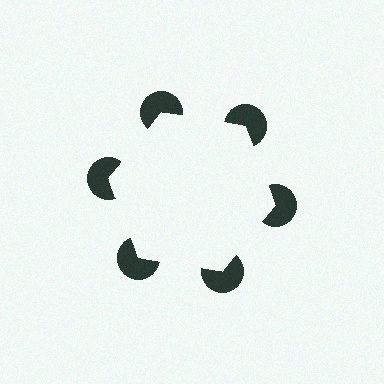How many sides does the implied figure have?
6 sides.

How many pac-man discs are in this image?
There are 6 — one at each vertex of the illusory hexagon.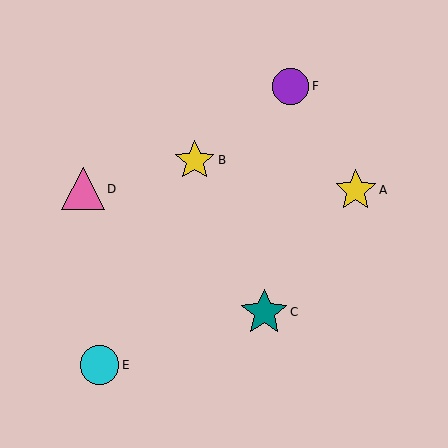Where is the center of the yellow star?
The center of the yellow star is at (195, 160).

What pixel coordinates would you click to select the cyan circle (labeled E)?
Click at (100, 365) to select the cyan circle E.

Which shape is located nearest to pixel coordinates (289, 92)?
The purple circle (labeled F) at (291, 86) is nearest to that location.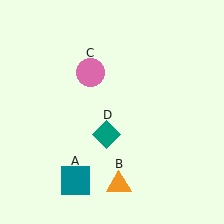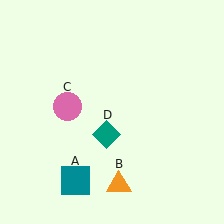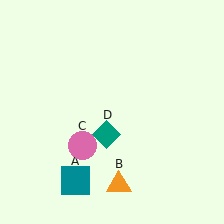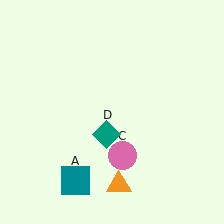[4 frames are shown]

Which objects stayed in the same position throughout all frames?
Teal square (object A) and orange triangle (object B) and teal diamond (object D) remained stationary.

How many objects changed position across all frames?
1 object changed position: pink circle (object C).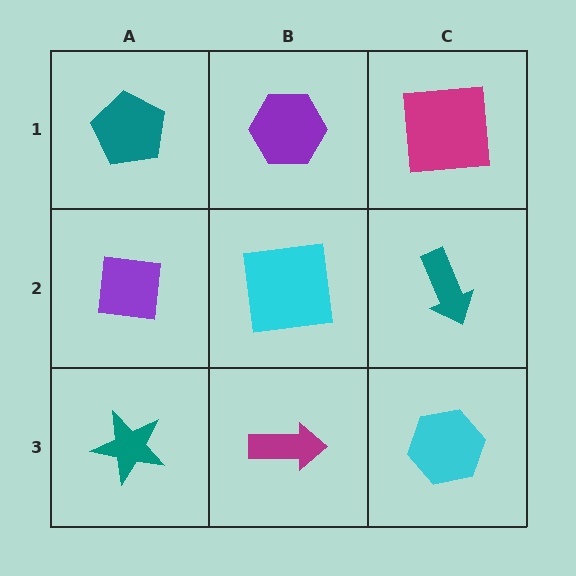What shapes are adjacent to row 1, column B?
A cyan square (row 2, column B), a teal pentagon (row 1, column A), a magenta square (row 1, column C).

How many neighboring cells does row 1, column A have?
2.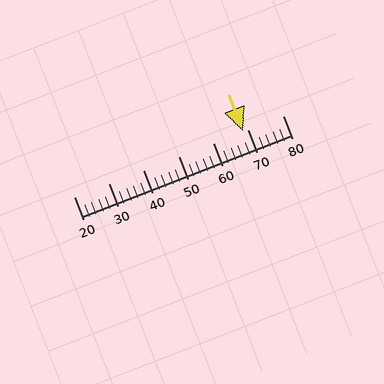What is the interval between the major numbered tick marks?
The major tick marks are spaced 10 units apart.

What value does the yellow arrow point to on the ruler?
The yellow arrow points to approximately 68.